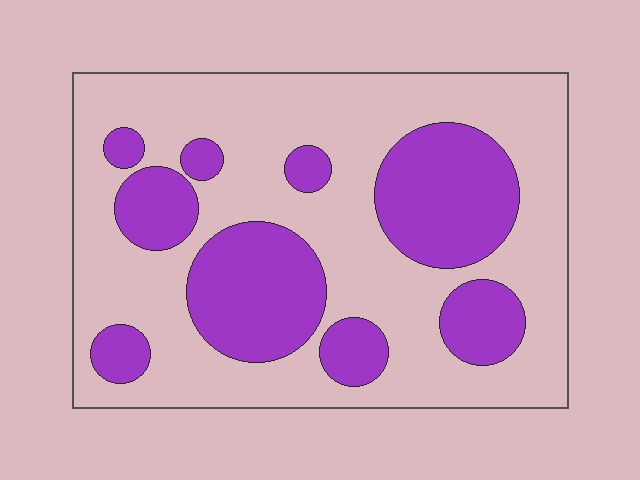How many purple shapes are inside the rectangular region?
9.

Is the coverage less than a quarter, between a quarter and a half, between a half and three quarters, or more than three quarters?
Between a quarter and a half.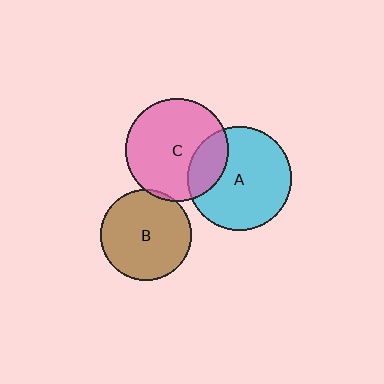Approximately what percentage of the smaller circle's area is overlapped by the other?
Approximately 5%.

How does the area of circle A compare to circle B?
Approximately 1.3 times.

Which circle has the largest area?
Circle A (cyan).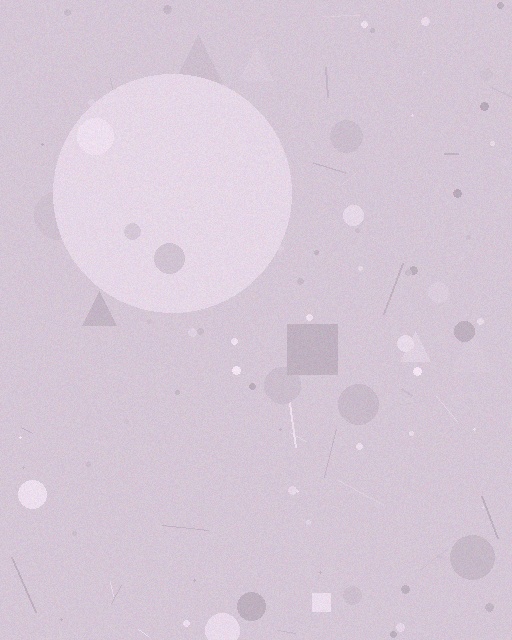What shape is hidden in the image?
A circle is hidden in the image.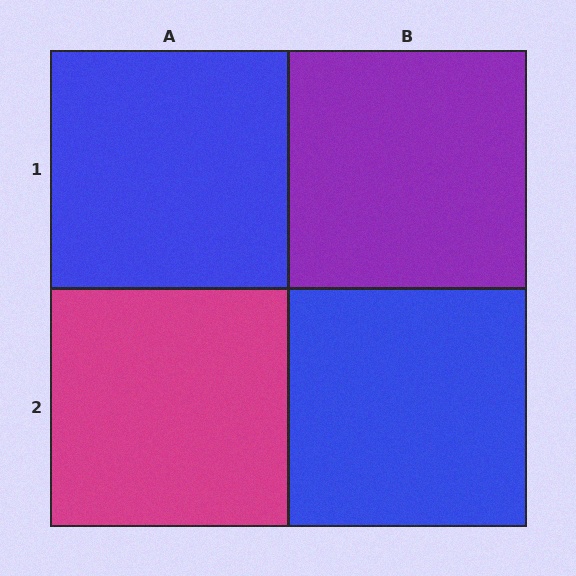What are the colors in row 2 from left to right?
Magenta, blue.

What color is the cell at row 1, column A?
Blue.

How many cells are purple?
1 cell is purple.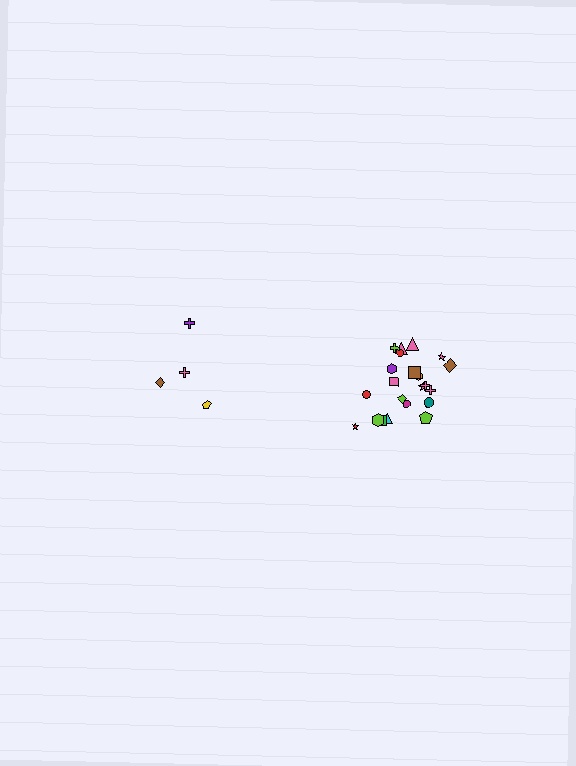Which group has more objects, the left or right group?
The right group.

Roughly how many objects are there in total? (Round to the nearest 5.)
Roughly 25 objects in total.